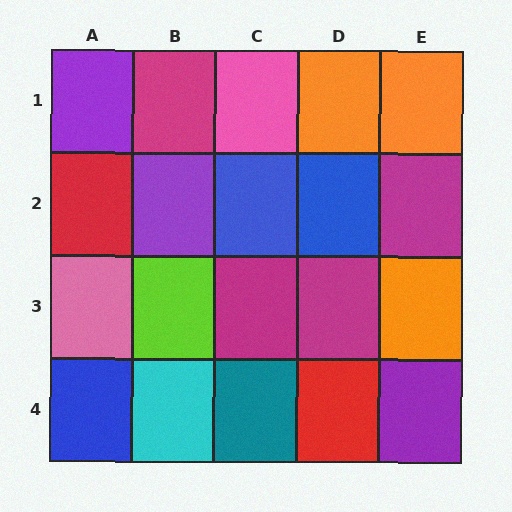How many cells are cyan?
1 cell is cyan.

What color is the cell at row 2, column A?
Red.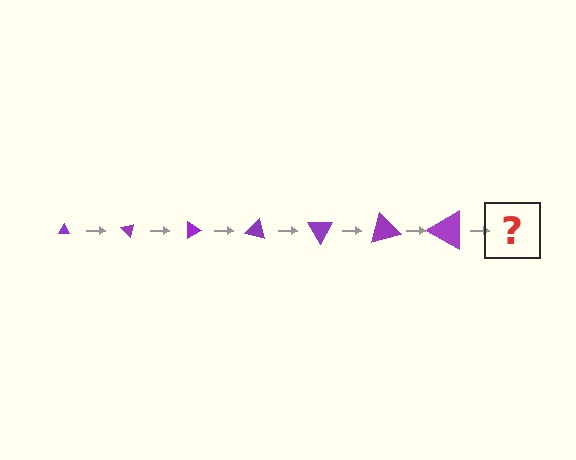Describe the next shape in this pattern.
It should be a triangle, larger than the previous one and rotated 315 degrees from the start.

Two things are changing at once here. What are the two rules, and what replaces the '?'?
The two rules are that the triangle grows larger each step and it rotates 45 degrees each step. The '?' should be a triangle, larger than the previous one and rotated 315 degrees from the start.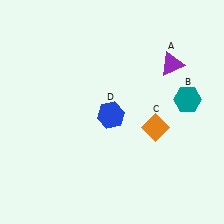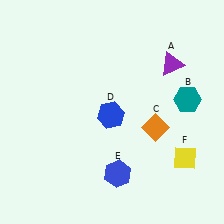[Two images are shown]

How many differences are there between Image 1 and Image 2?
There are 2 differences between the two images.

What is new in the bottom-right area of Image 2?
A yellow diamond (F) was added in the bottom-right area of Image 2.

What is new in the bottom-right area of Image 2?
A blue hexagon (E) was added in the bottom-right area of Image 2.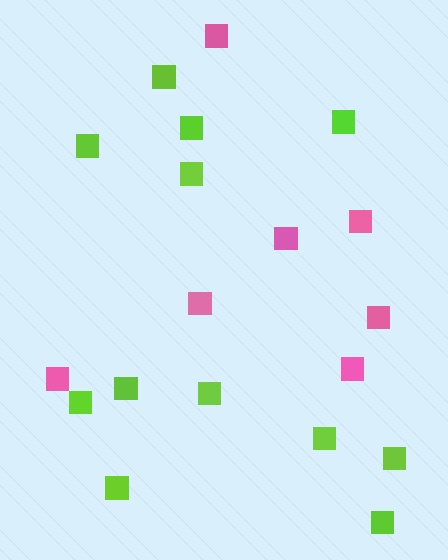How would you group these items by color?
There are 2 groups: one group of lime squares (12) and one group of pink squares (7).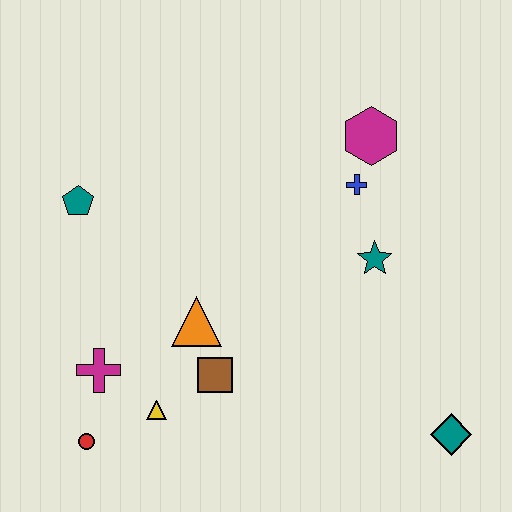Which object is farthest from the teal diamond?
The teal pentagon is farthest from the teal diamond.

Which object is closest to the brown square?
The orange triangle is closest to the brown square.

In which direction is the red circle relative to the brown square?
The red circle is to the left of the brown square.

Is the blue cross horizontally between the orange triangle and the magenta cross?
No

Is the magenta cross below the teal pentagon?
Yes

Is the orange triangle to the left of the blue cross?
Yes